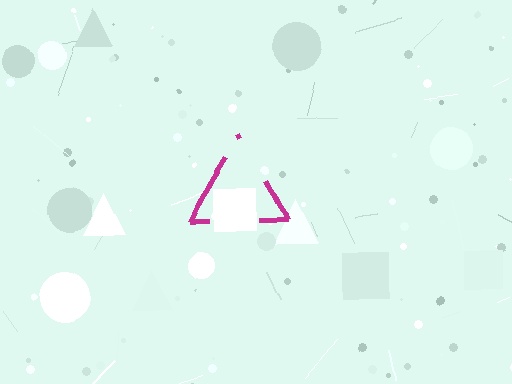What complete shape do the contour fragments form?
The contour fragments form a triangle.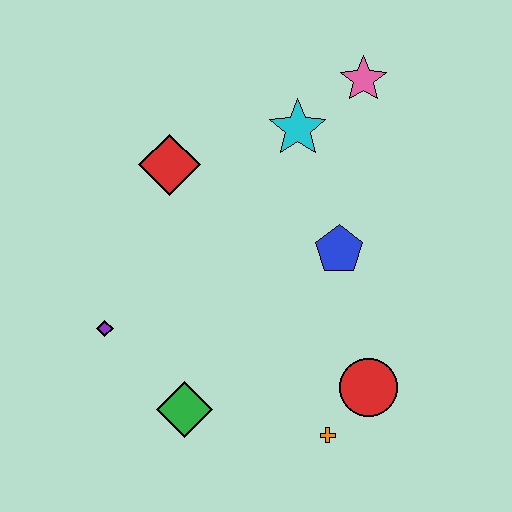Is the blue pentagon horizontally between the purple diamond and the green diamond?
No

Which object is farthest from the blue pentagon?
The purple diamond is farthest from the blue pentagon.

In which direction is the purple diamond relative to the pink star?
The purple diamond is to the left of the pink star.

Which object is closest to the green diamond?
The purple diamond is closest to the green diamond.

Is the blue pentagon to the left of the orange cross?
No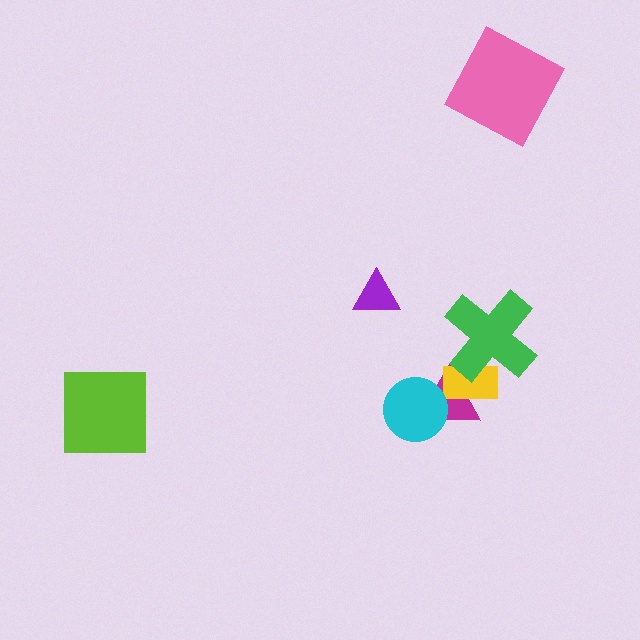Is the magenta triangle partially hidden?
Yes, it is partially covered by another shape.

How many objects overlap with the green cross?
1 object overlaps with the green cross.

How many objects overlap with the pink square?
0 objects overlap with the pink square.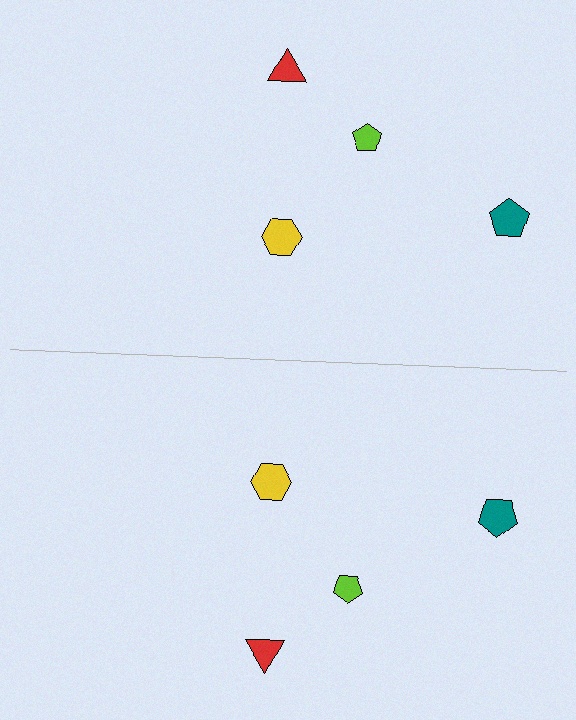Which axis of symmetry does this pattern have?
The pattern has a horizontal axis of symmetry running through the center of the image.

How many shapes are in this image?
There are 8 shapes in this image.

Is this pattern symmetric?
Yes, this pattern has bilateral (reflection) symmetry.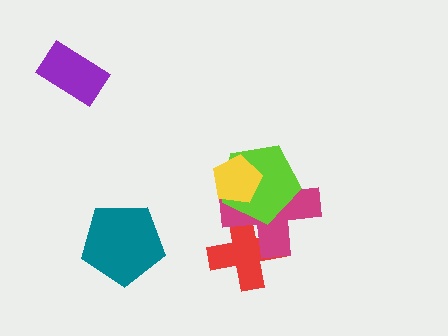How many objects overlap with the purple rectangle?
0 objects overlap with the purple rectangle.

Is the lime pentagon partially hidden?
Yes, it is partially covered by another shape.